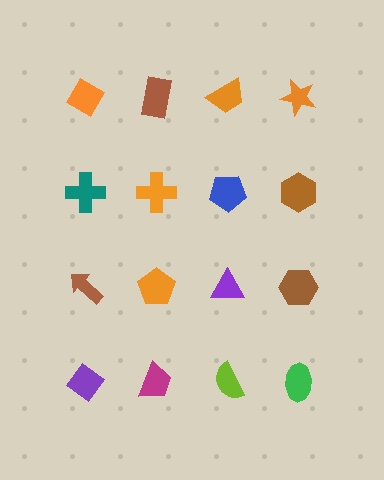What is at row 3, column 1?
A brown arrow.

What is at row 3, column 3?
A purple triangle.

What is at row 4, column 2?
A magenta trapezoid.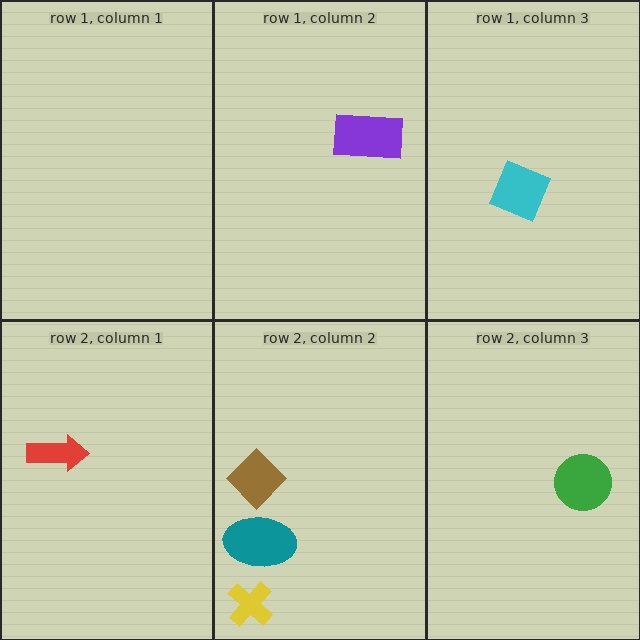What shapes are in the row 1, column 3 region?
The cyan square.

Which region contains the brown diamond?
The row 2, column 2 region.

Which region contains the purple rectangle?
The row 1, column 2 region.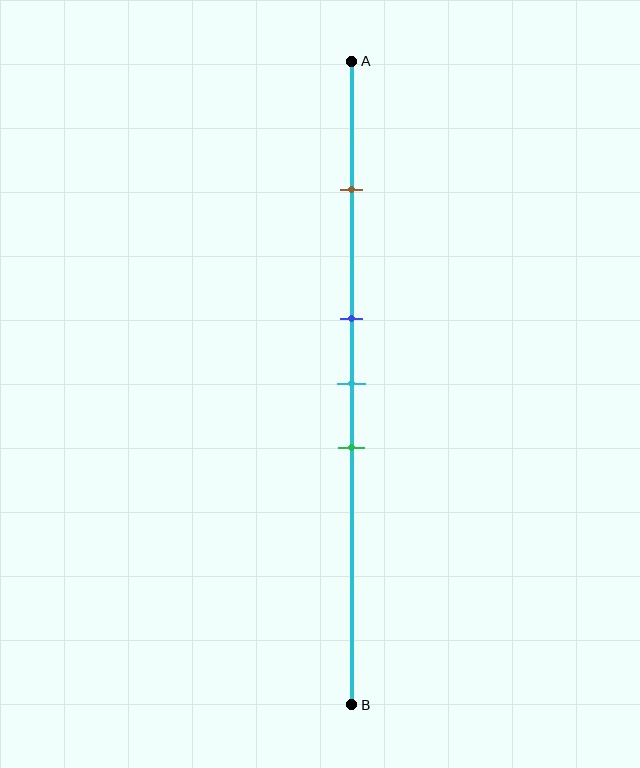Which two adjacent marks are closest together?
The blue and cyan marks are the closest adjacent pair.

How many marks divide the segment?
There are 4 marks dividing the segment.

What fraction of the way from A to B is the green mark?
The green mark is approximately 60% (0.6) of the way from A to B.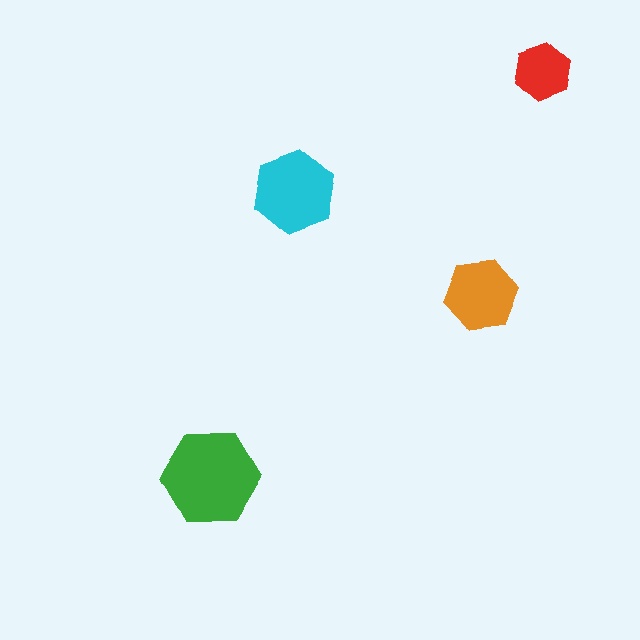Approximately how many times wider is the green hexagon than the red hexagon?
About 1.5 times wider.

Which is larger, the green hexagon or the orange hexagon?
The green one.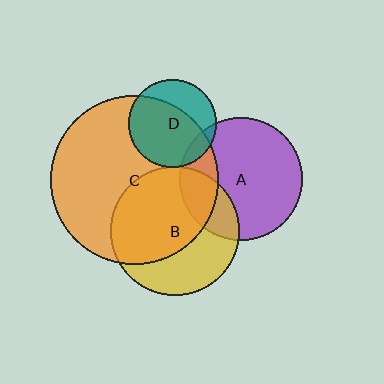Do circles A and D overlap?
Yes.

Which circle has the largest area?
Circle C (orange).